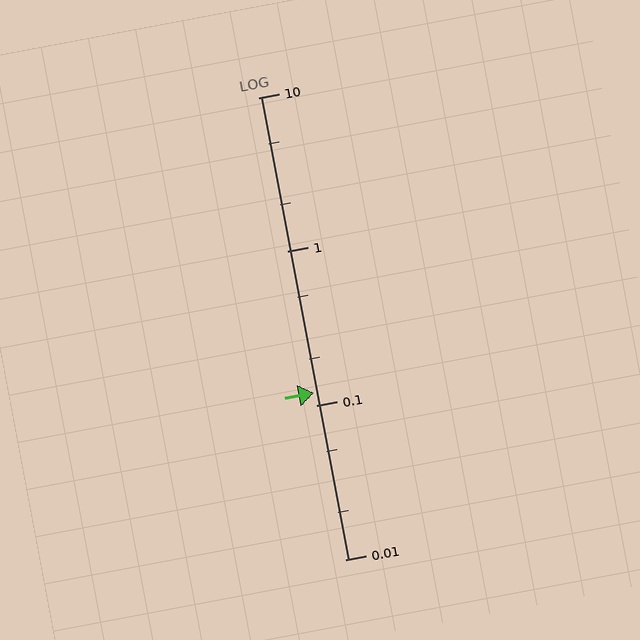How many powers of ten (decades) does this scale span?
The scale spans 3 decades, from 0.01 to 10.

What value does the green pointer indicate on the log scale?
The pointer indicates approximately 0.12.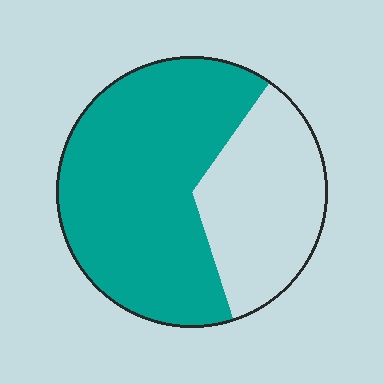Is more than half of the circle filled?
Yes.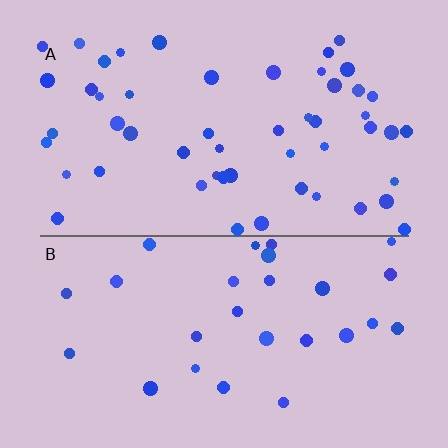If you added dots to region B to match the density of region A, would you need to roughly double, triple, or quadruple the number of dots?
Approximately double.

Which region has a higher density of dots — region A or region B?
A (the top).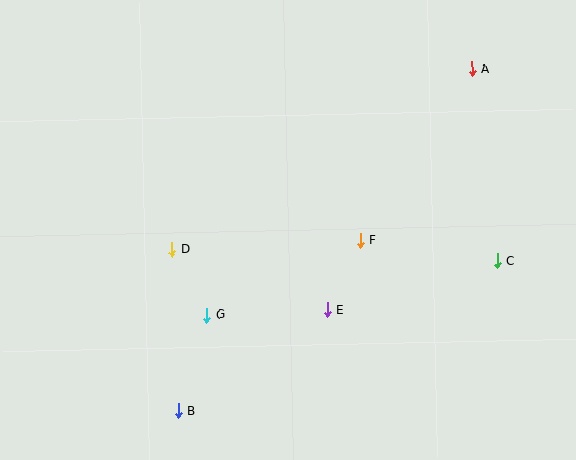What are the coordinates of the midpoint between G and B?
The midpoint between G and B is at (192, 363).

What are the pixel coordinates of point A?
Point A is at (472, 69).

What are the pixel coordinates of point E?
Point E is at (327, 310).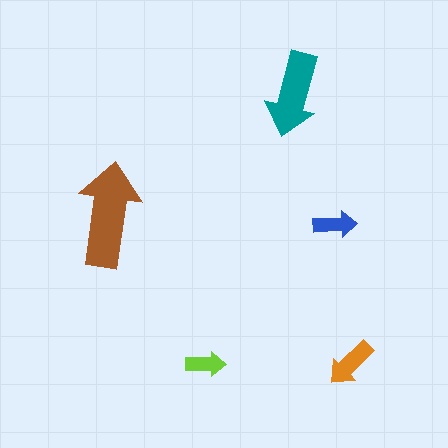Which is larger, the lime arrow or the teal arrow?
The teal one.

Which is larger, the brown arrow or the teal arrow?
The brown one.